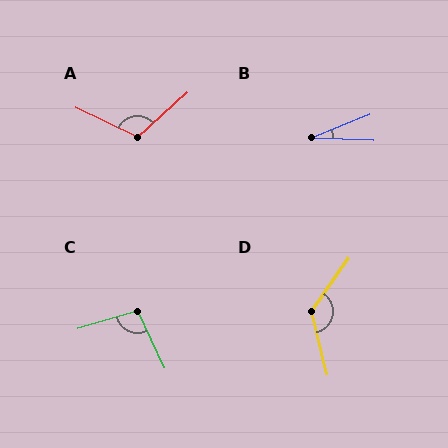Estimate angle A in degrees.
Approximately 112 degrees.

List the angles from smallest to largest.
B (24°), C (99°), A (112°), D (131°).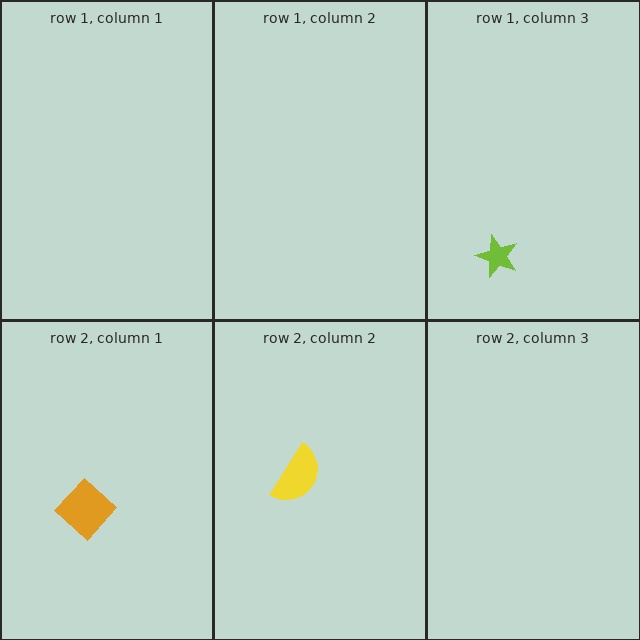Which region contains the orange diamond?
The row 2, column 1 region.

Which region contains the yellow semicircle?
The row 2, column 2 region.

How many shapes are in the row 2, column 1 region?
1.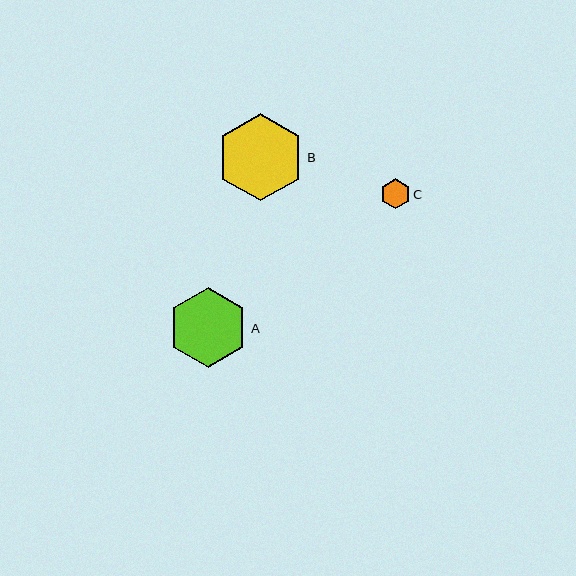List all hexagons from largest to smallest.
From largest to smallest: B, A, C.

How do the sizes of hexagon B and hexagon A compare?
Hexagon B and hexagon A are approximately the same size.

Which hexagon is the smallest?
Hexagon C is the smallest with a size of approximately 30 pixels.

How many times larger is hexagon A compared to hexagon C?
Hexagon A is approximately 2.7 times the size of hexagon C.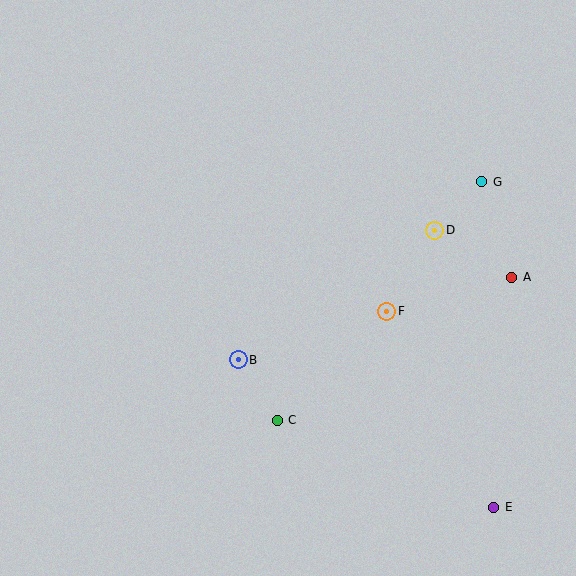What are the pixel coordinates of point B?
Point B is at (238, 360).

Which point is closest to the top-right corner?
Point G is closest to the top-right corner.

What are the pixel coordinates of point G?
Point G is at (482, 182).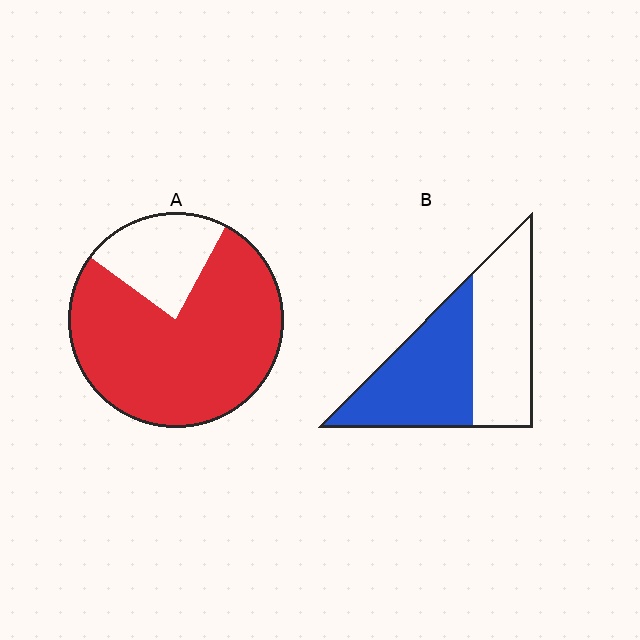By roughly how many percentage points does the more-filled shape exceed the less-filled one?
By roughly 25 percentage points (A over B).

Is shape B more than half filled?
Roughly half.